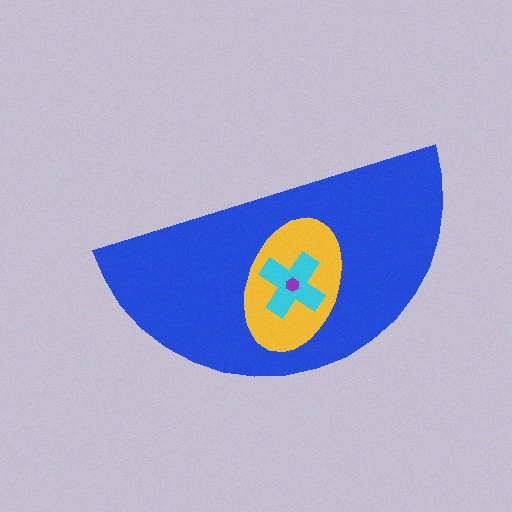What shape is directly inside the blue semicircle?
The yellow ellipse.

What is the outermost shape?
The blue semicircle.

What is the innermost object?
The purple hexagon.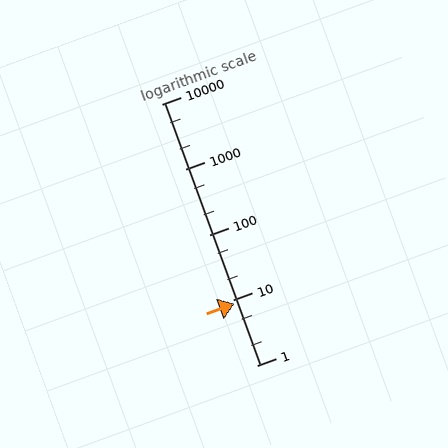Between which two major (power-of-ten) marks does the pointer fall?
The pointer is between 1 and 10.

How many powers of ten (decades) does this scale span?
The scale spans 4 decades, from 1 to 10000.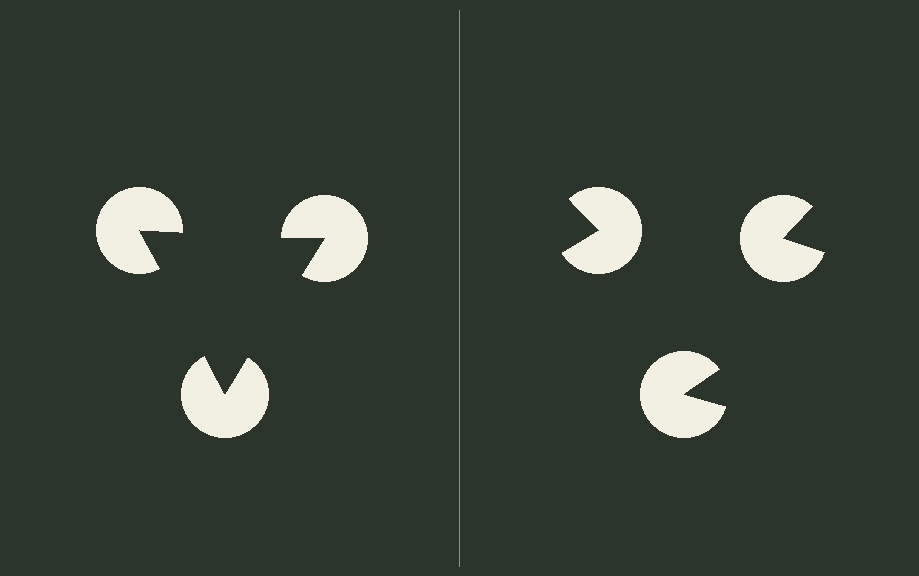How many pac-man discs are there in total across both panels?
6 — 3 on each side.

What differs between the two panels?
The pac-man discs are positioned identically on both sides; only the wedge orientations differ. On the left they align to a triangle; on the right they are misaligned.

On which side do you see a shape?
An illusory triangle appears on the left side. On the right side the wedge cuts are rotated, so no coherent shape forms.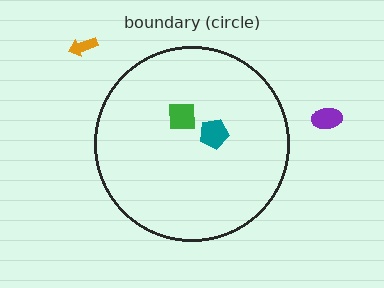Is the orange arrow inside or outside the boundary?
Outside.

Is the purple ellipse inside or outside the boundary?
Outside.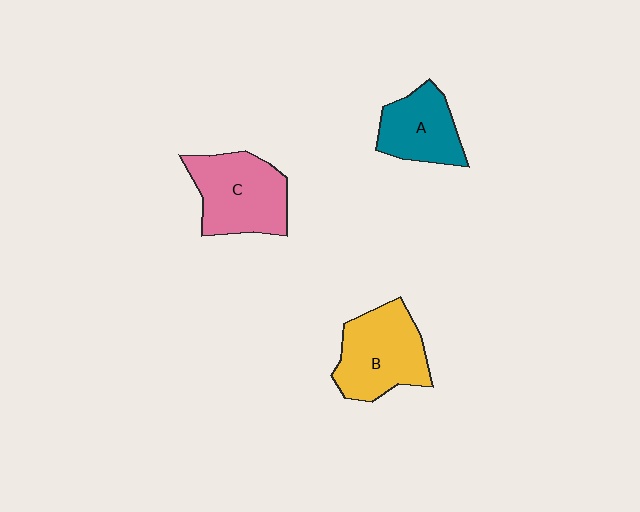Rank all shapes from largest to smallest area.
From largest to smallest: B (yellow), C (pink), A (teal).